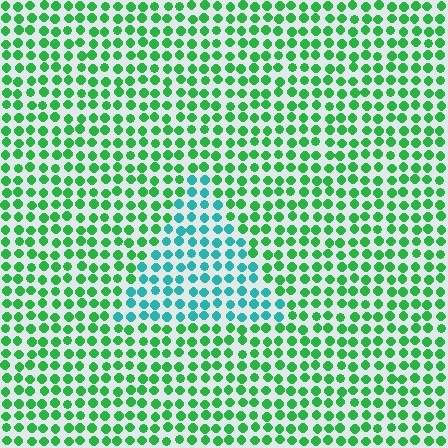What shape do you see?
I see a triangle.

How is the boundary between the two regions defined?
The boundary is defined purely by a slight shift in hue (about 46 degrees). Spacing, size, and orientation are identical on both sides.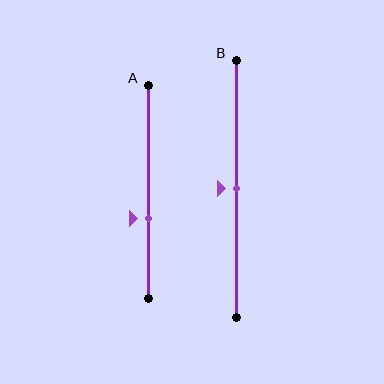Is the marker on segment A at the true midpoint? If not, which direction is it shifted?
No, the marker on segment A is shifted downward by about 12% of the segment length.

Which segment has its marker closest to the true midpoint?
Segment B has its marker closest to the true midpoint.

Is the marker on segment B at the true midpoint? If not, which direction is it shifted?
Yes, the marker on segment B is at the true midpoint.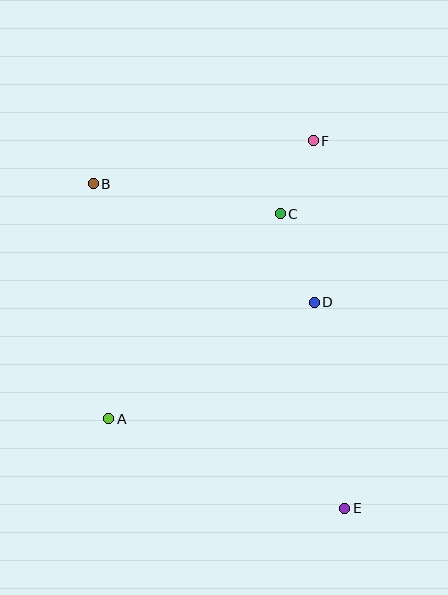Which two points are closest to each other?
Points C and F are closest to each other.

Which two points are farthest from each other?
Points B and E are farthest from each other.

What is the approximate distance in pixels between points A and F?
The distance between A and F is approximately 345 pixels.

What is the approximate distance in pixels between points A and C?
The distance between A and C is approximately 268 pixels.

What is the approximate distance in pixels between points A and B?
The distance between A and B is approximately 236 pixels.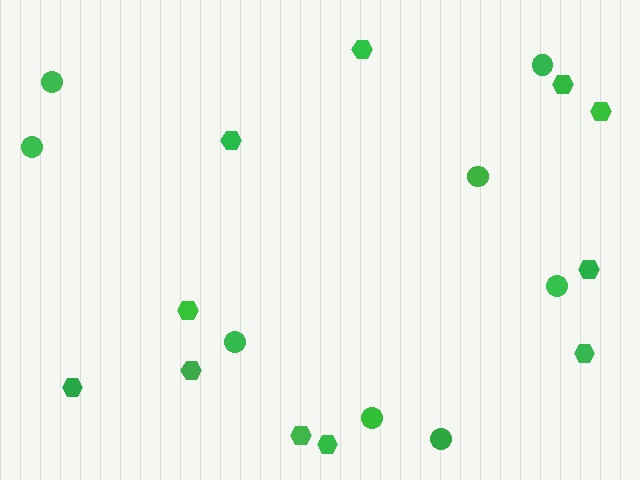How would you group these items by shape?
There are 2 groups: one group of hexagons (11) and one group of circles (8).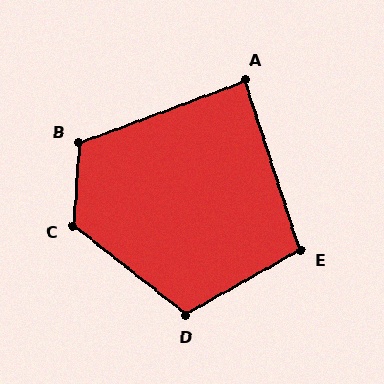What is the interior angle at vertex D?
Approximately 112 degrees (obtuse).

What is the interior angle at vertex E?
Approximately 101 degrees (obtuse).